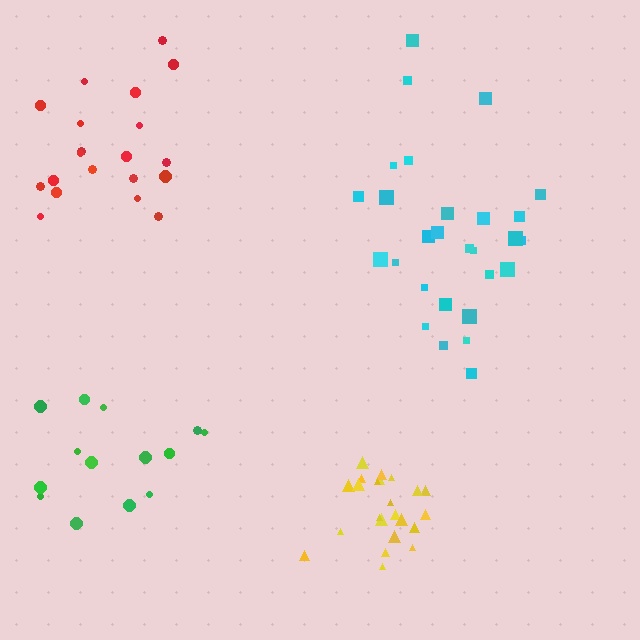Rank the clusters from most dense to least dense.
yellow, red, cyan, green.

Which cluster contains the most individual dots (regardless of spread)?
Cyan (29).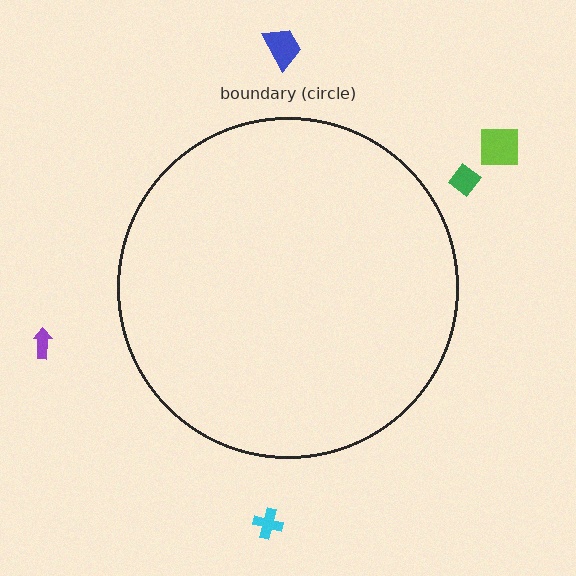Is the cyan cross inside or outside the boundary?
Outside.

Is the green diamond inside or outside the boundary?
Outside.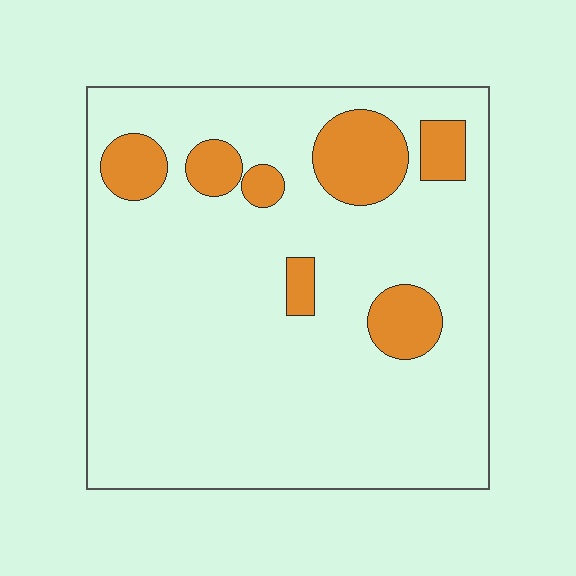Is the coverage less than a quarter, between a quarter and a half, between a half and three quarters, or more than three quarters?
Less than a quarter.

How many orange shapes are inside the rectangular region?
7.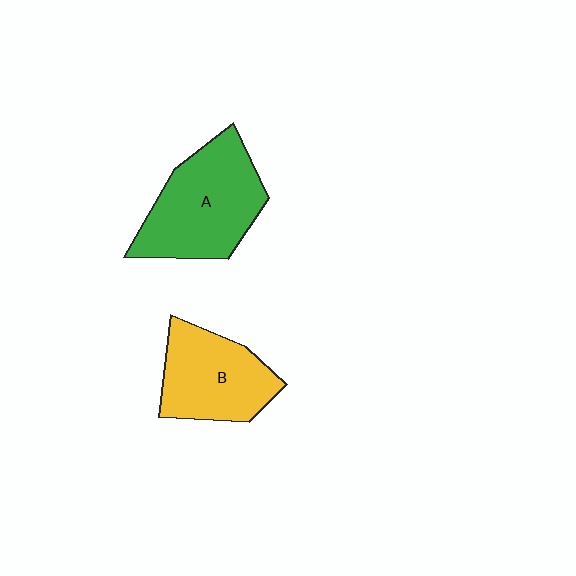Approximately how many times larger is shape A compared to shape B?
Approximately 1.2 times.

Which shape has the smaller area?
Shape B (yellow).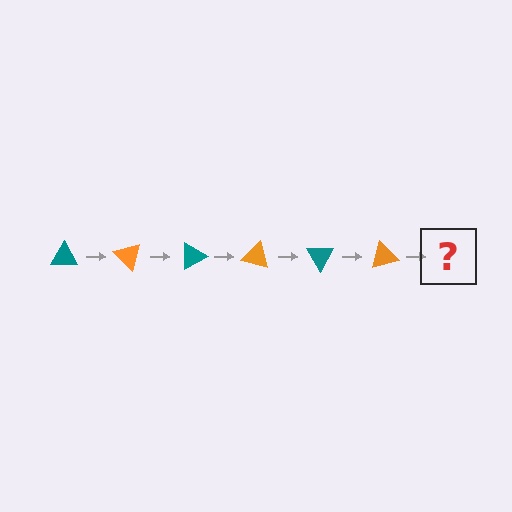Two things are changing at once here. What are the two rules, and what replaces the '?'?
The two rules are that it rotates 45 degrees each step and the color cycles through teal and orange. The '?' should be a teal triangle, rotated 270 degrees from the start.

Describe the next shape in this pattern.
It should be a teal triangle, rotated 270 degrees from the start.